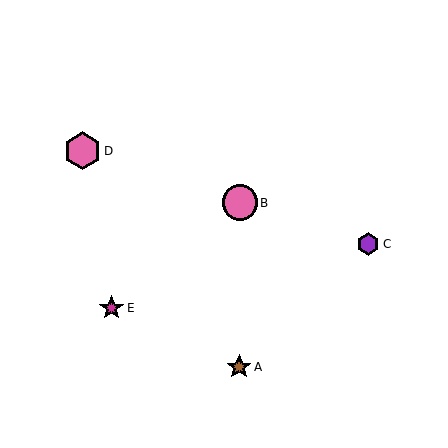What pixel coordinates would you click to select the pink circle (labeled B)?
Click at (240, 203) to select the pink circle B.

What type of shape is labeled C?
Shape C is a purple hexagon.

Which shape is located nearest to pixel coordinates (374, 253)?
The purple hexagon (labeled C) at (368, 244) is nearest to that location.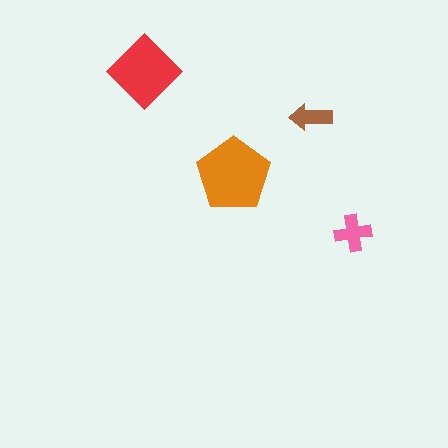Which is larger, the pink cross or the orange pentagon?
The orange pentagon.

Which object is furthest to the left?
The red diamond is leftmost.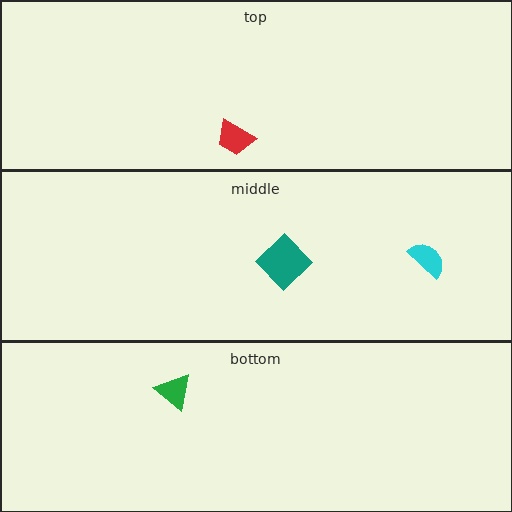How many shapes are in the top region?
1.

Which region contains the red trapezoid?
The top region.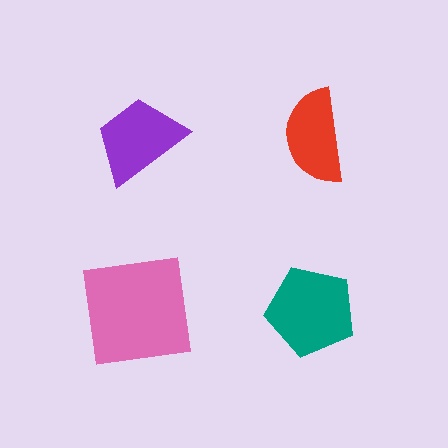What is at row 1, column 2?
A red semicircle.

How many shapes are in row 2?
2 shapes.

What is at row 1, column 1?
A purple trapezoid.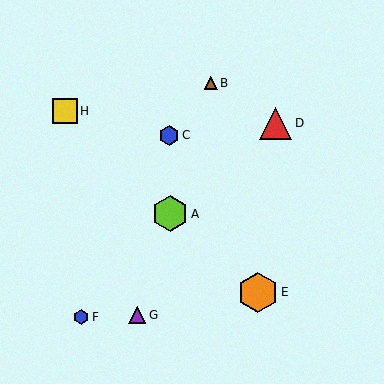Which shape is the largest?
The orange hexagon (labeled E) is the largest.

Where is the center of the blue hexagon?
The center of the blue hexagon is at (81, 317).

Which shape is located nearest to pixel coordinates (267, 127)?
The red triangle (labeled D) at (276, 123) is nearest to that location.